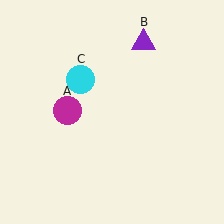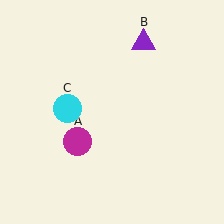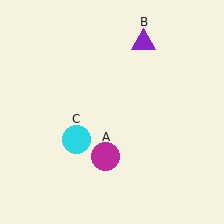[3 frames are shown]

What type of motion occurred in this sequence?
The magenta circle (object A), cyan circle (object C) rotated counterclockwise around the center of the scene.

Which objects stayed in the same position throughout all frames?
Purple triangle (object B) remained stationary.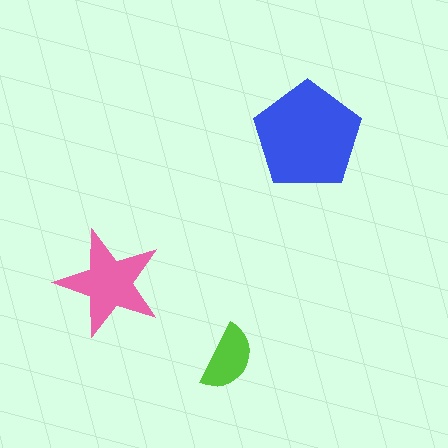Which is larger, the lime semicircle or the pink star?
The pink star.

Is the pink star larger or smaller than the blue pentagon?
Smaller.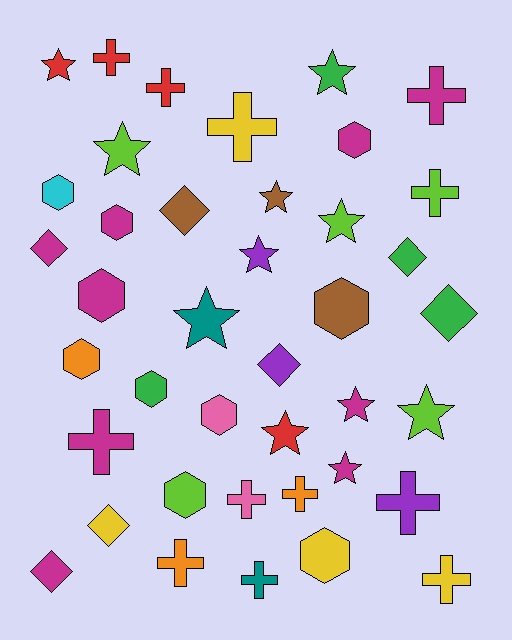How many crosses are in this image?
There are 12 crosses.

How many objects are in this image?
There are 40 objects.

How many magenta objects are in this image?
There are 9 magenta objects.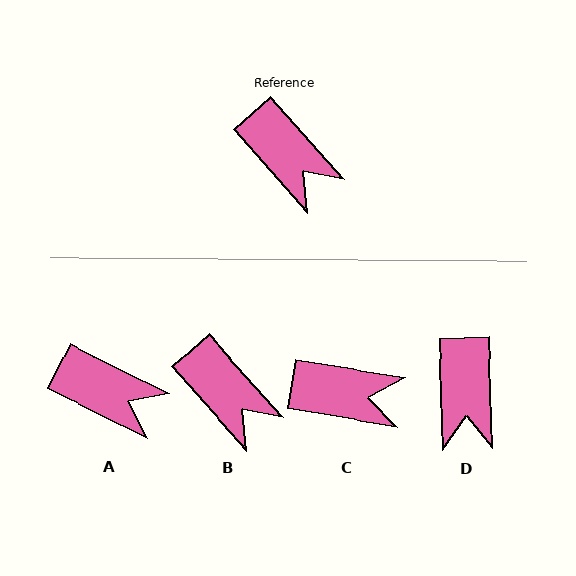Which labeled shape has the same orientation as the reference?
B.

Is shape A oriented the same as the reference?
No, it is off by about 22 degrees.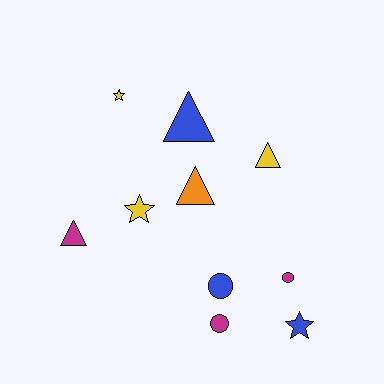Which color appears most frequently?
Magenta, with 3 objects.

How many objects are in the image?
There are 10 objects.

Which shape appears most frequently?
Triangle, with 4 objects.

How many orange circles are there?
There are no orange circles.